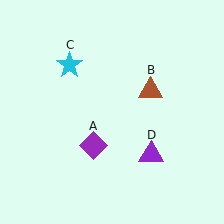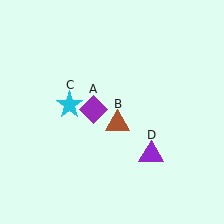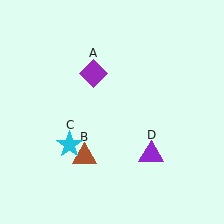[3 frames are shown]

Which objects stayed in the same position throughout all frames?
Purple triangle (object D) remained stationary.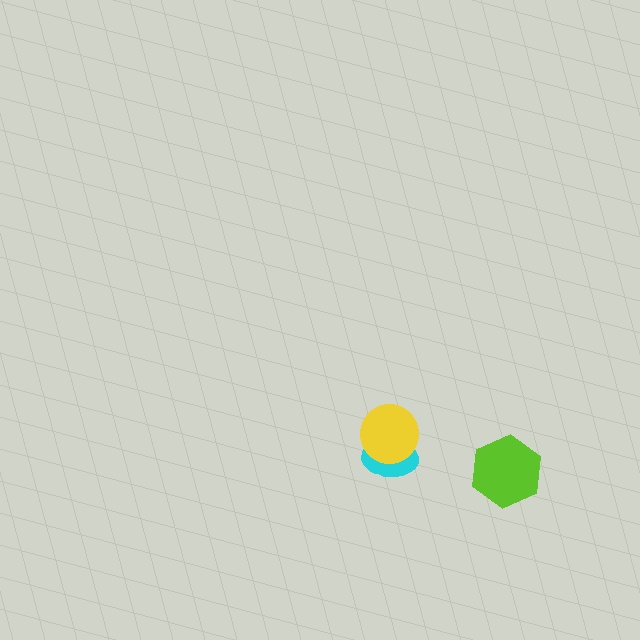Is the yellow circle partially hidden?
No, no other shape covers it.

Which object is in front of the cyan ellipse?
The yellow circle is in front of the cyan ellipse.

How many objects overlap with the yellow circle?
1 object overlaps with the yellow circle.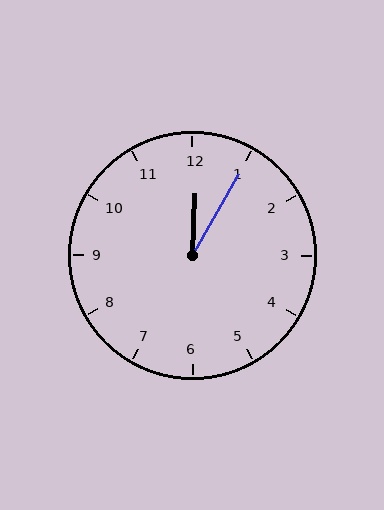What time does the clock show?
12:05.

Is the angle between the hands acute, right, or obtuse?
It is acute.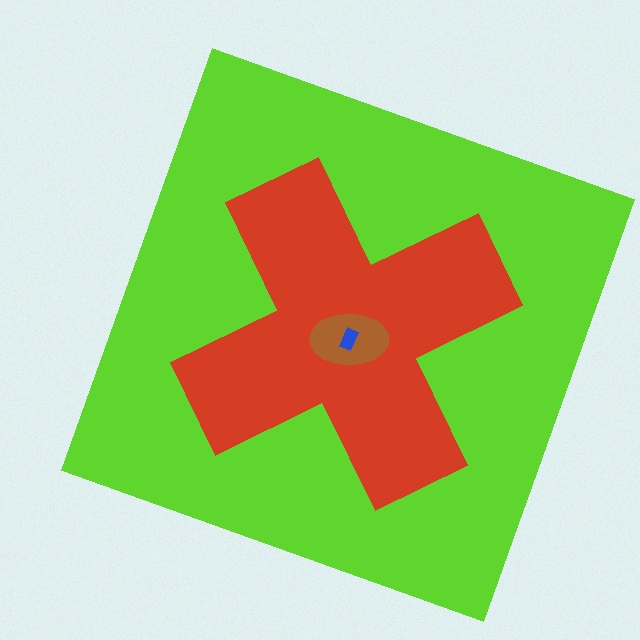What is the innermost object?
The blue rectangle.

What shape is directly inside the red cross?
The brown ellipse.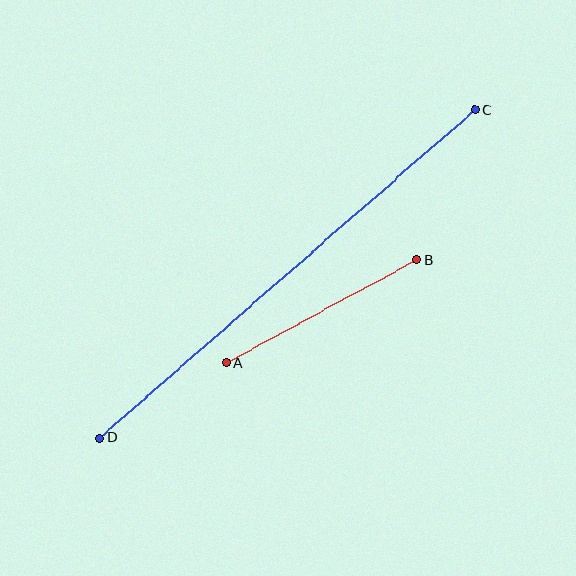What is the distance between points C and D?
The distance is approximately 498 pixels.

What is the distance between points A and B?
The distance is approximately 216 pixels.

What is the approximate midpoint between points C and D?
The midpoint is at approximately (287, 274) pixels.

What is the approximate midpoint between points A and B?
The midpoint is at approximately (321, 311) pixels.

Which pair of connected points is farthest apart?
Points C and D are farthest apart.